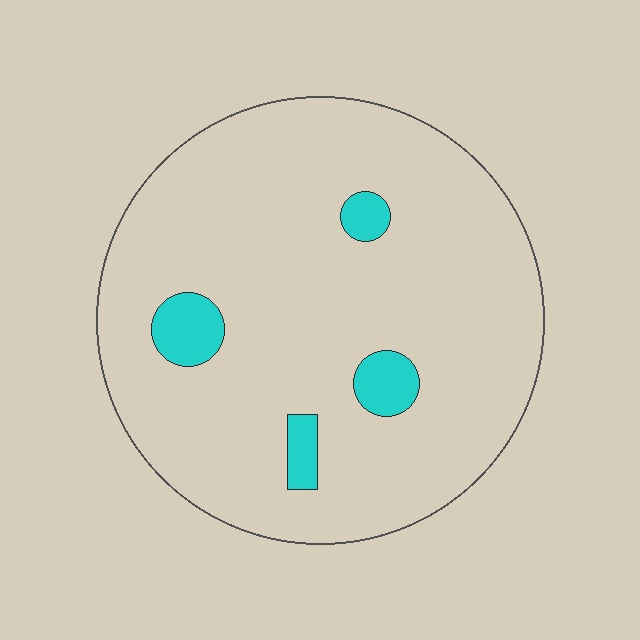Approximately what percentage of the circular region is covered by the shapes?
Approximately 10%.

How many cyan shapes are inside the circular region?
4.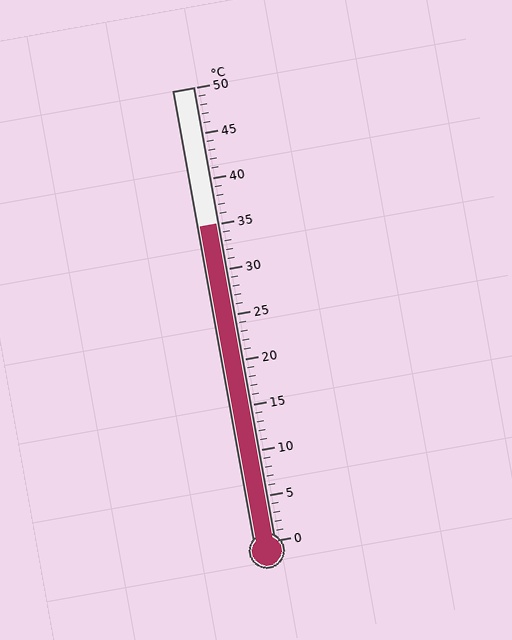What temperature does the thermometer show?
The thermometer shows approximately 35°C.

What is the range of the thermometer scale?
The thermometer scale ranges from 0°C to 50°C.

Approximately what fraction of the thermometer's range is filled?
The thermometer is filled to approximately 70% of its range.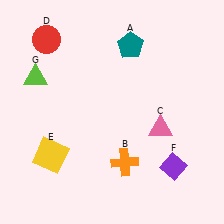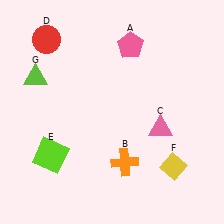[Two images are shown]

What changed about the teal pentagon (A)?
In Image 1, A is teal. In Image 2, it changed to pink.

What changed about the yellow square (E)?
In Image 1, E is yellow. In Image 2, it changed to lime.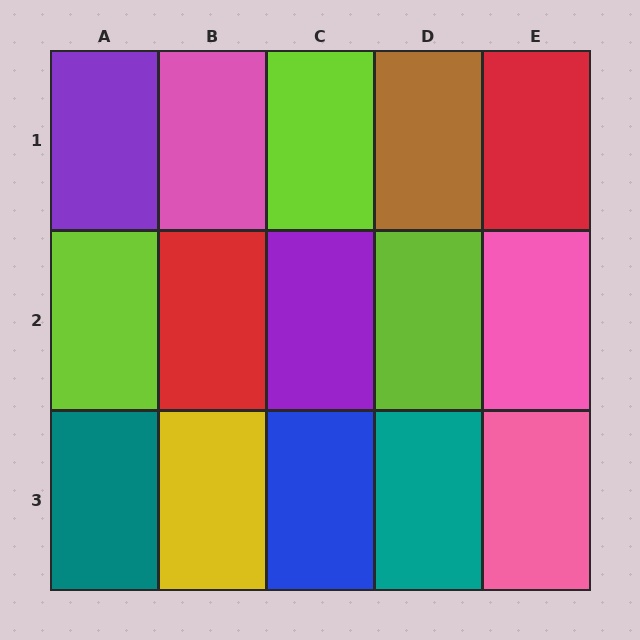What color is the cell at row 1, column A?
Purple.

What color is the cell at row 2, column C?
Purple.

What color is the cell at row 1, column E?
Red.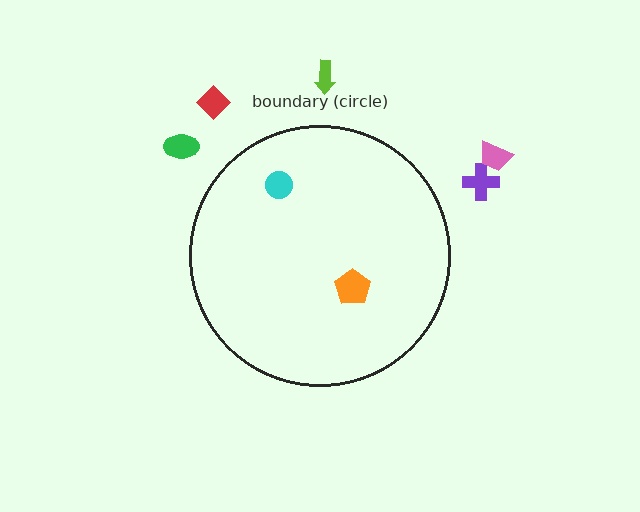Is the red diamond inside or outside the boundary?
Outside.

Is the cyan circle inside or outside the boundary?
Inside.